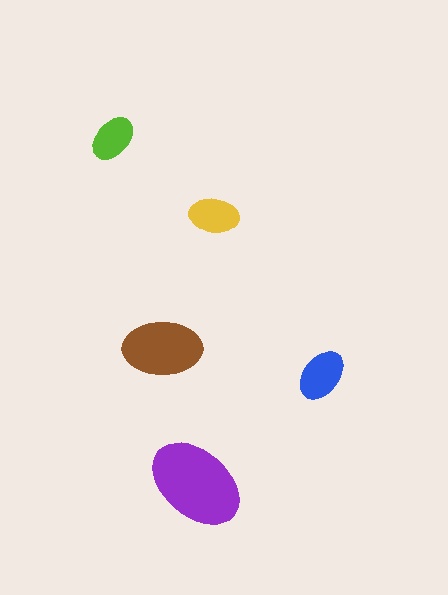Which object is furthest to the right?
The blue ellipse is rightmost.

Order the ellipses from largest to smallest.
the purple one, the brown one, the blue one, the yellow one, the lime one.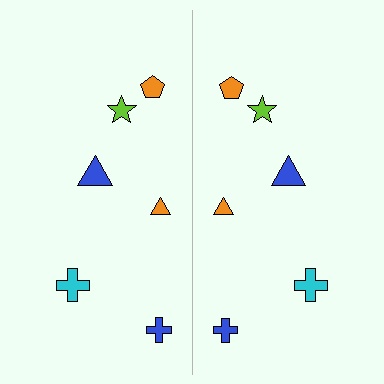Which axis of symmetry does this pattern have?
The pattern has a vertical axis of symmetry running through the center of the image.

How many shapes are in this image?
There are 12 shapes in this image.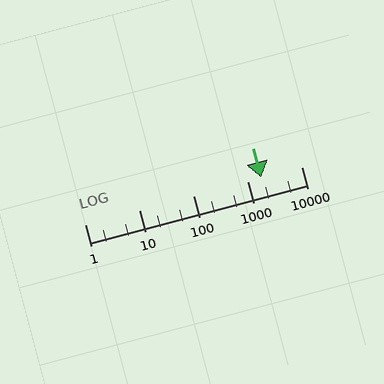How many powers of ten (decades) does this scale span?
The scale spans 4 decades, from 1 to 10000.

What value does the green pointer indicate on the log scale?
The pointer indicates approximately 1800.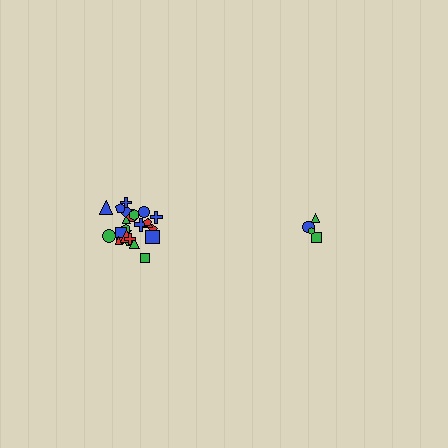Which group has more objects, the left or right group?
The left group.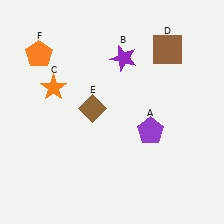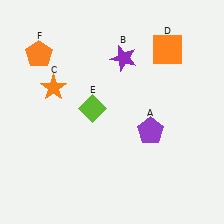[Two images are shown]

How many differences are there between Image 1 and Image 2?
There are 2 differences between the two images.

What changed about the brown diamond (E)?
In Image 1, E is brown. In Image 2, it changed to lime.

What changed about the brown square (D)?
In Image 1, D is brown. In Image 2, it changed to orange.